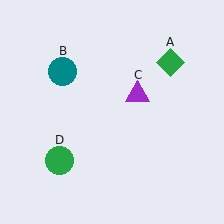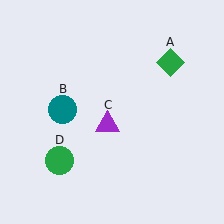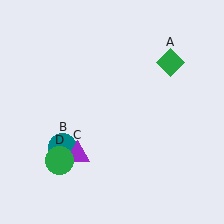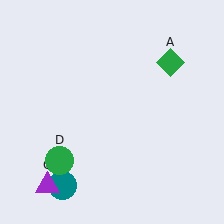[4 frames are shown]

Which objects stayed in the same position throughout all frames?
Green diamond (object A) and green circle (object D) remained stationary.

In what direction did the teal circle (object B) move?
The teal circle (object B) moved down.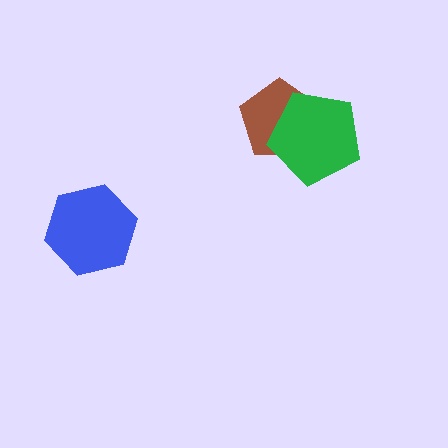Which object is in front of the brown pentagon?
The green pentagon is in front of the brown pentagon.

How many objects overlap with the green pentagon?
1 object overlaps with the green pentagon.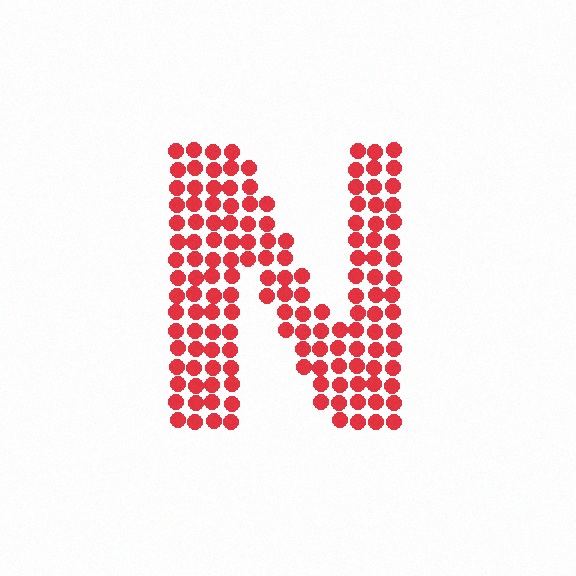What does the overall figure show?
The overall figure shows the letter N.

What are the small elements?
The small elements are circles.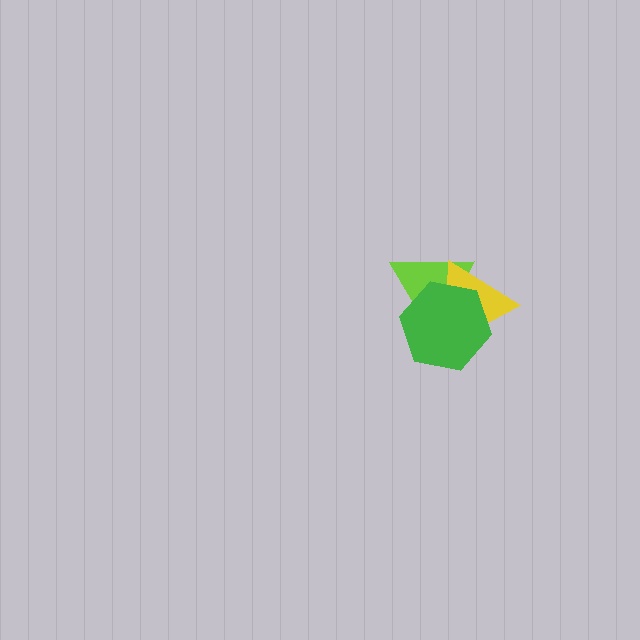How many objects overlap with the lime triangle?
2 objects overlap with the lime triangle.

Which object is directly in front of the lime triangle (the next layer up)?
The yellow triangle is directly in front of the lime triangle.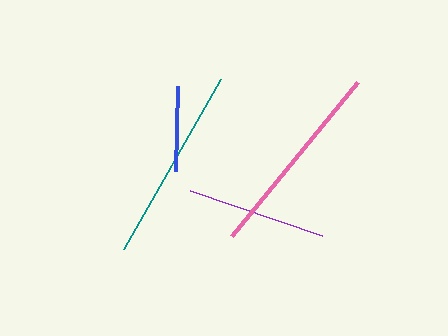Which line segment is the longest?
The pink line is the longest at approximately 199 pixels.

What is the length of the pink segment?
The pink segment is approximately 199 pixels long.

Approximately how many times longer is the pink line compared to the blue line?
The pink line is approximately 2.4 times the length of the blue line.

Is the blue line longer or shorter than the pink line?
The pink line is longer than the blue line.